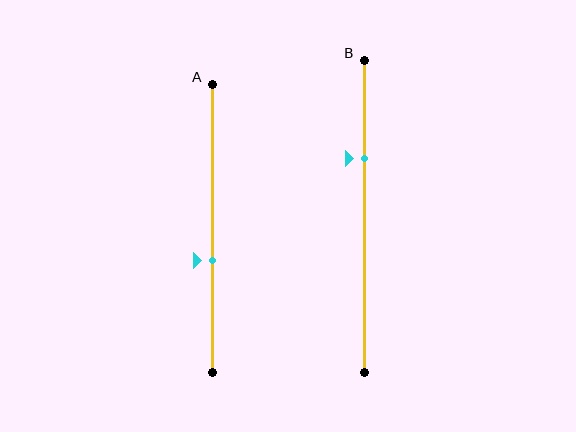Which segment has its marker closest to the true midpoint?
Segment A has its marker closest to the true midpoint.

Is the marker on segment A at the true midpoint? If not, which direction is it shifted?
No, the marker on segment A is shifted downward by about 11% of the segment length.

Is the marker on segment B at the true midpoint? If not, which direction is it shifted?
No, the marker on segment B is shifted upward by about 18% of the segment length.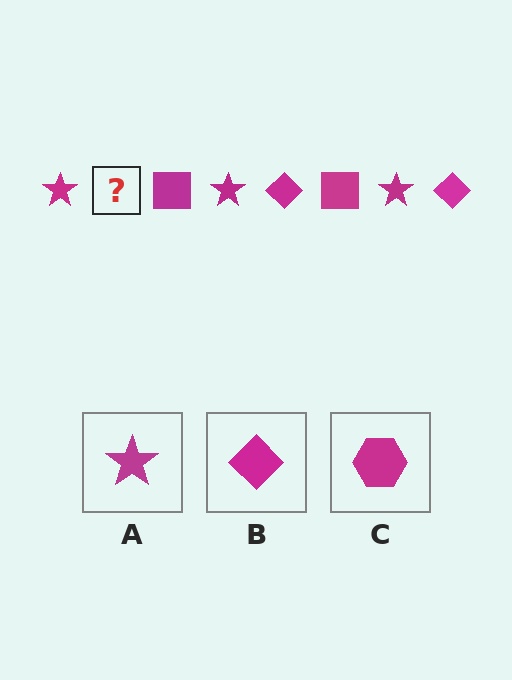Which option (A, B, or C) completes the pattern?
B.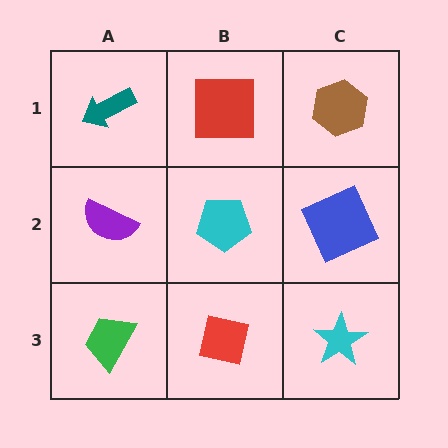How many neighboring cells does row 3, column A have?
2.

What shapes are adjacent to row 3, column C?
A blue square (row 2, column C), a red square (row 3, column B).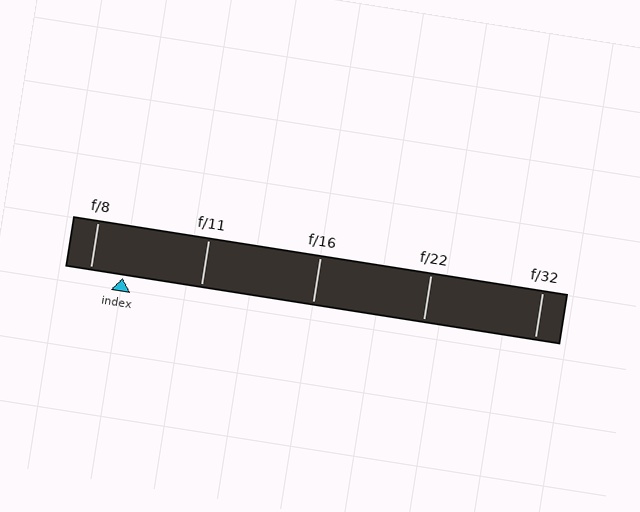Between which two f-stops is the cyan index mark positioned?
The index mark is between f/8 and f/11.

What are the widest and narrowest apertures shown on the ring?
The widest aperture shown is f/8 and the narrowest is f/32.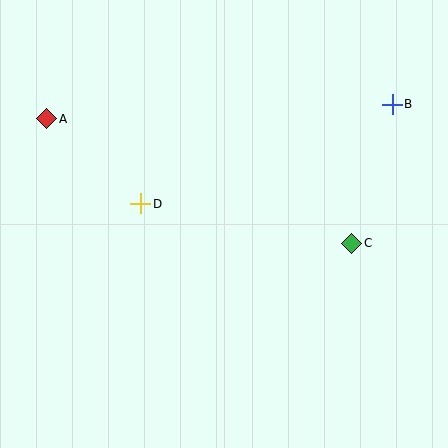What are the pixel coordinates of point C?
Point C is at (352, 243).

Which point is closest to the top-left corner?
Point A is closest to the top-left corner.